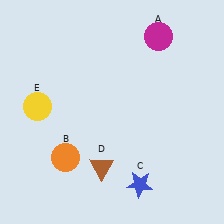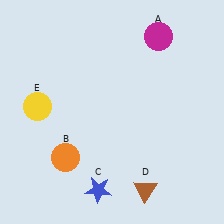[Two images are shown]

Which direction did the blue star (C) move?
The blue star (C) moved left.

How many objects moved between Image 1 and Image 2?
2 objects moved between the two images.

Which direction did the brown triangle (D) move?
The brown triangle (D) moved right.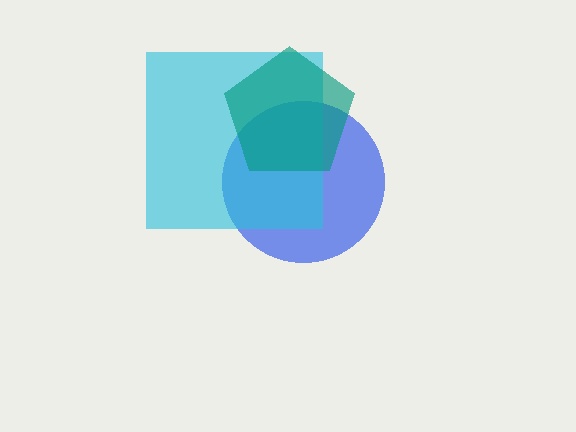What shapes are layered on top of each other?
The layered shapes are: a blue circle, a cyan square, a teal pentagon.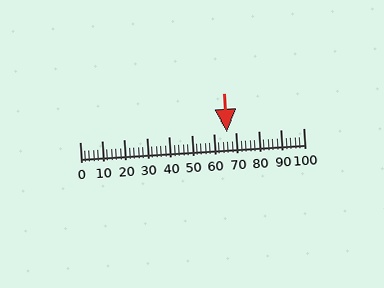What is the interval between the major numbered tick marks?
The major tick marks are spaced 10 units apart.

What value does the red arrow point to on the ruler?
The red arrow points to approximately 66.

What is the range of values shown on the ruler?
The ruler shows values from 0 to 100.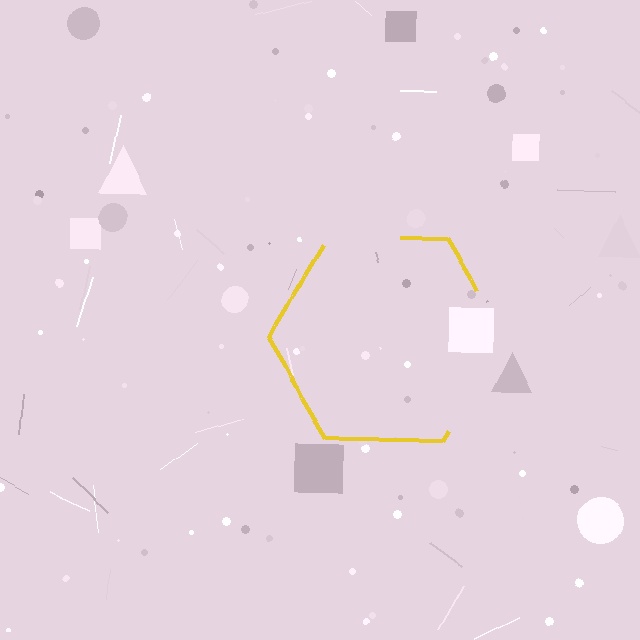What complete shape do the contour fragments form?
The contour fragments form a hexagon.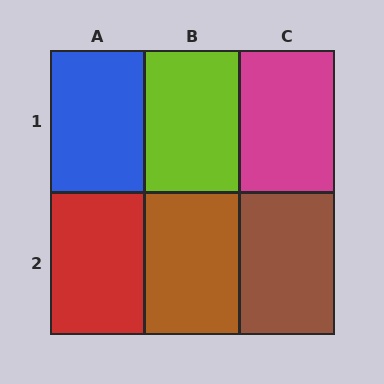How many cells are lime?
1 cell is lime.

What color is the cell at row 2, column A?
Red.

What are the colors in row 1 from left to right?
Blue, lime, magenta.